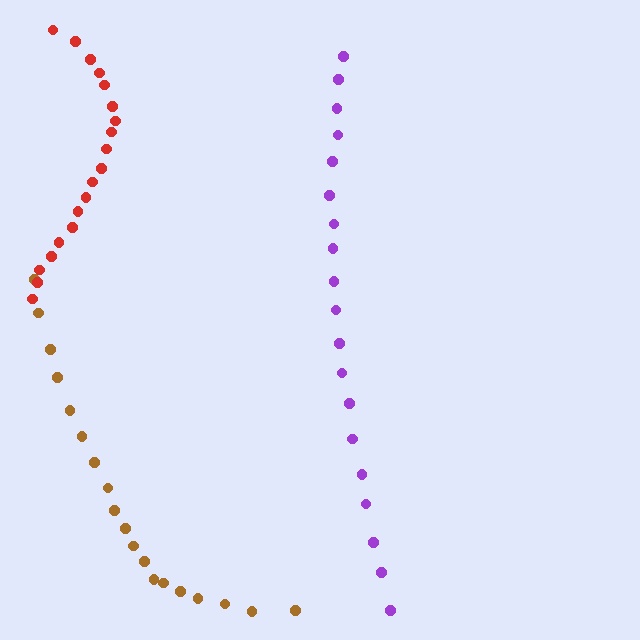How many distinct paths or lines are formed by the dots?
There are 3 distinct paths.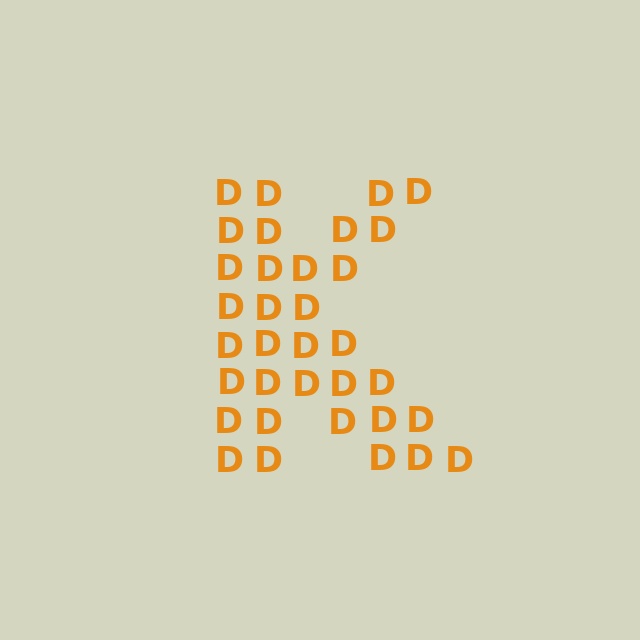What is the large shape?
The large shape is the letter K.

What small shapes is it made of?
It is made of small letter D's.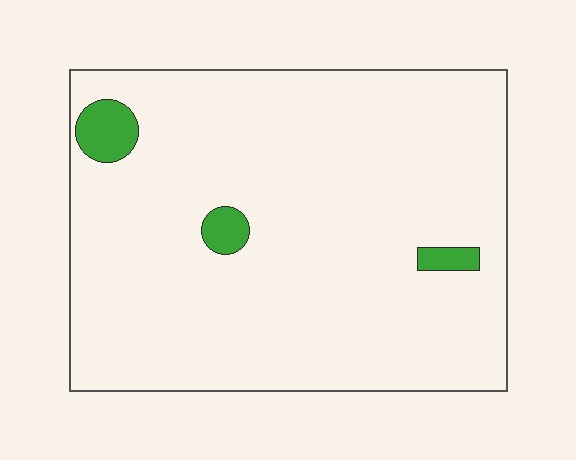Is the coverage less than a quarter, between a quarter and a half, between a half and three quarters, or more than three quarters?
Less than a quarter.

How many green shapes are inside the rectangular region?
3.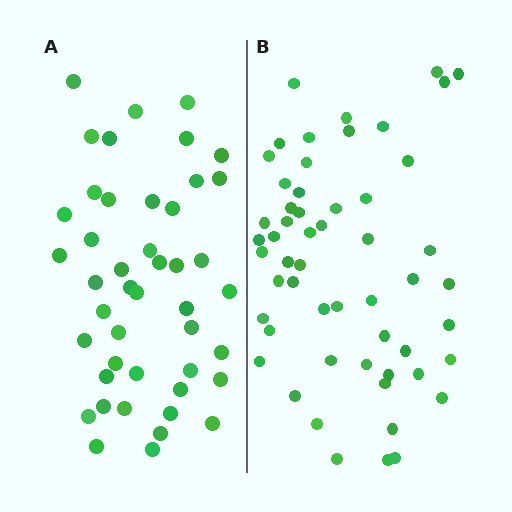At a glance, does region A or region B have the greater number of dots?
Region B (the right region) has more dots.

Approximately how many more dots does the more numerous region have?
Region B has roughly 10 or so more dots than region A.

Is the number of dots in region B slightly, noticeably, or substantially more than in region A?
Region B has only slightly more — the two regions are fairly close. The ratio is roughly 1.2 to 1.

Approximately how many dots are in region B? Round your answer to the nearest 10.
About 60 dots. (The exact count is 55, which rounds to 60.)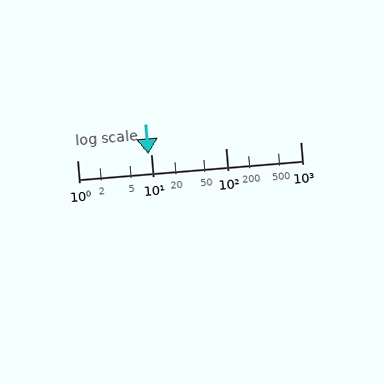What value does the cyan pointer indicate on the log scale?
The pointer indicates approximately 9.2.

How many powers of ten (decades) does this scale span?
The scale spans 3 decades, from 1 to 1000.